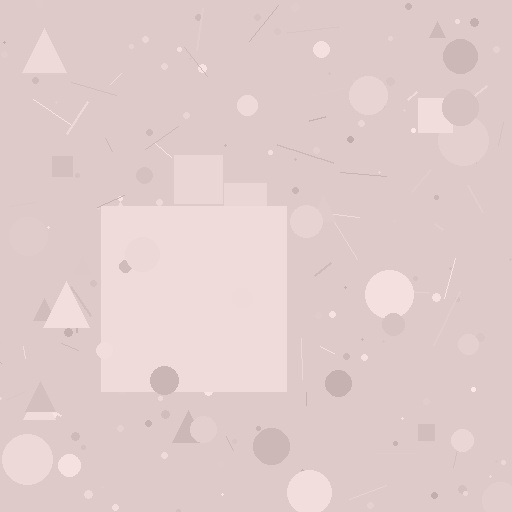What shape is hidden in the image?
A square is hidden in the image.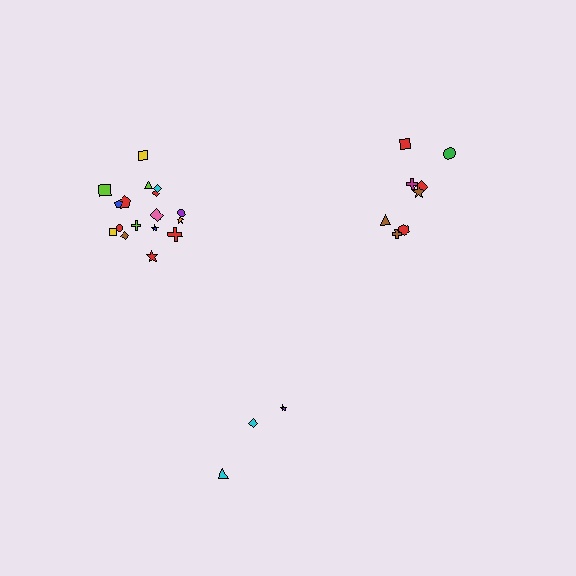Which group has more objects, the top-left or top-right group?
The top-left group.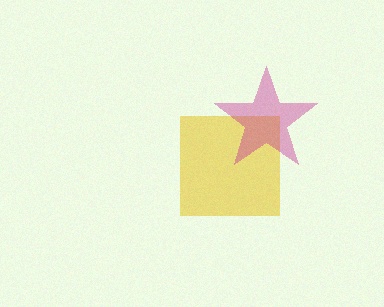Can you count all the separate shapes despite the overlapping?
Yes, there are 2 separate shapes.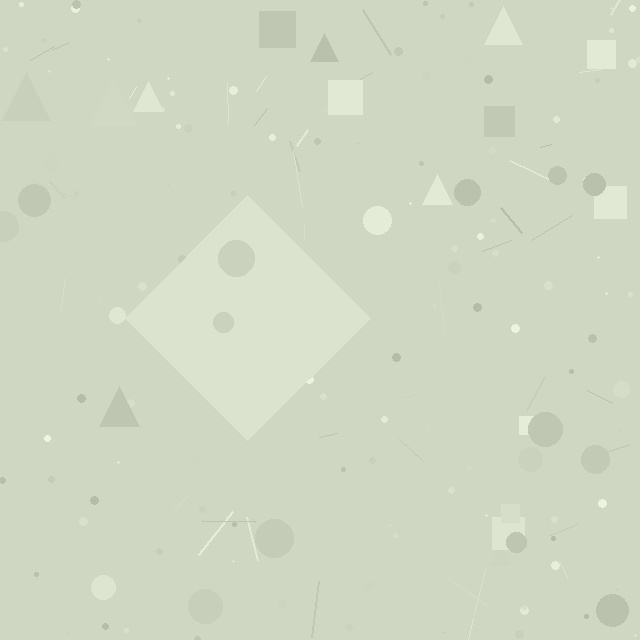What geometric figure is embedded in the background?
A diamond is embedded in the background.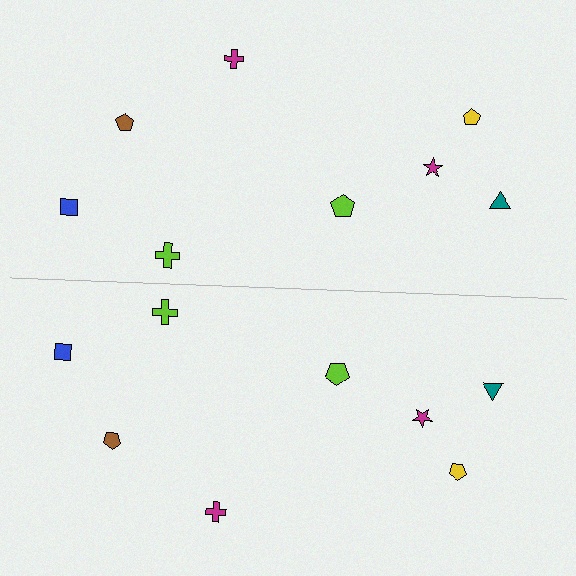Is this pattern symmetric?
Yes, this pattern has bilateral (reflection) symmetry.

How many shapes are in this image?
There are 16 shapes in this image.